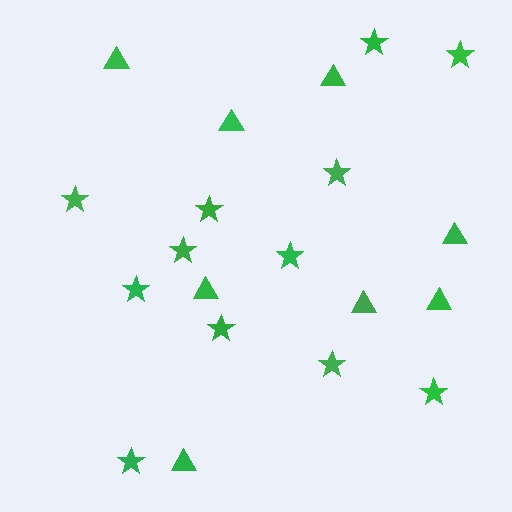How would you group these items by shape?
There are 2 groups: one group of stars (12) and one group of triangles (8).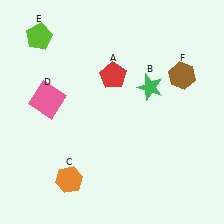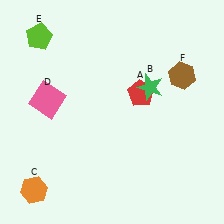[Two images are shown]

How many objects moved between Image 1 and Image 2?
2 objects moved between the two images.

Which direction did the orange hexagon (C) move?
The orange hexagon (C) moved left.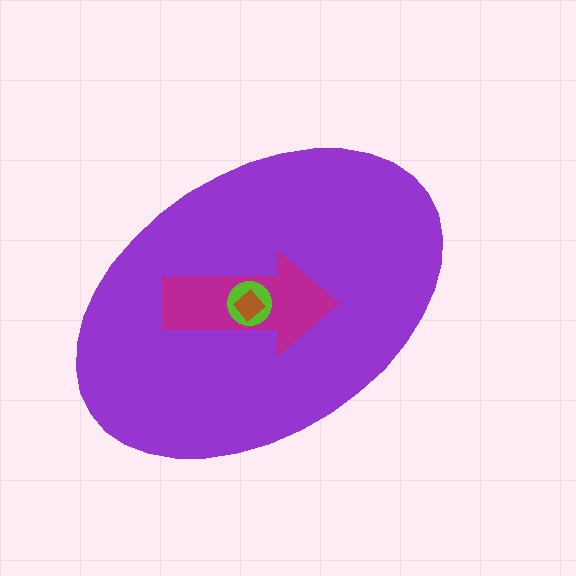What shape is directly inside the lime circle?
The brown diamond.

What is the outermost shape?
The purple ellipse.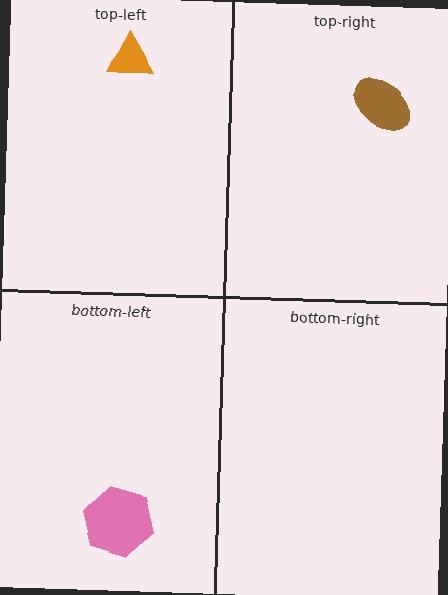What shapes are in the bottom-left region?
The pink hexagon.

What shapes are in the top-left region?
The orange triangle.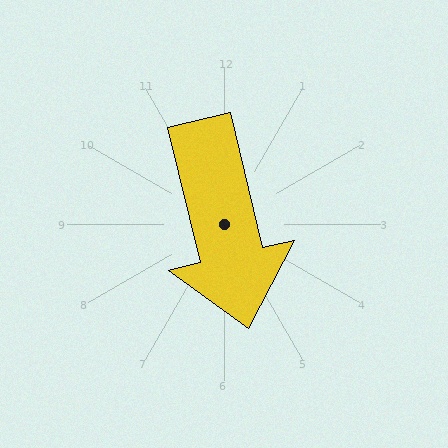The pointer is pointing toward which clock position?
Roughly 6 o'clock.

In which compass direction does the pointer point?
South.